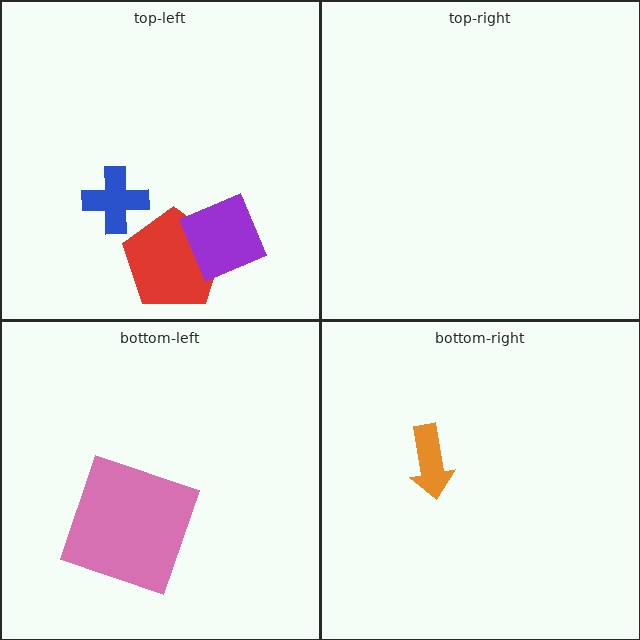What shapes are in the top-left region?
The blue cross, the red pentagon, the purple diamond.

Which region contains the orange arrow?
The bottom-right region.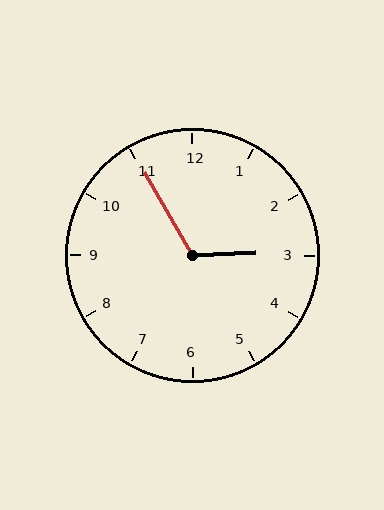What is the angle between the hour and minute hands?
Approximately 118 degrees.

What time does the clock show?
2:55.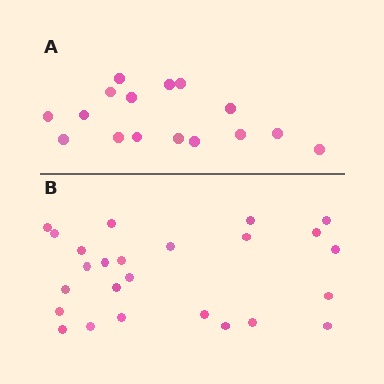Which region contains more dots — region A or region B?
Region B (the bottom region) has more dots.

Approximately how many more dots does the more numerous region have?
Region B has roughly 8 or so more dots than region A.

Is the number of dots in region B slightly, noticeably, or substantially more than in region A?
Region B has substantially more. The ratio is roughly 1.6 to 1.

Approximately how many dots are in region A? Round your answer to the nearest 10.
About 20 dots. (The exact count is 16, which rounds to 20.)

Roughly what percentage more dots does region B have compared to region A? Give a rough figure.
About 55% more.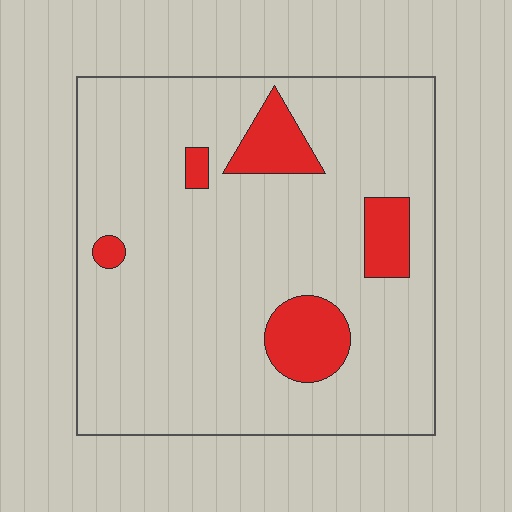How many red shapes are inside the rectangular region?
5.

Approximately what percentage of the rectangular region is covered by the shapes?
Approximately 15%.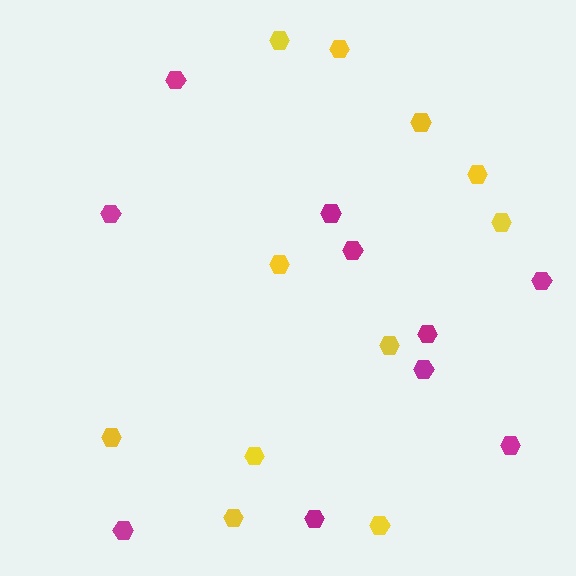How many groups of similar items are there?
There are 2 groups: one group of magenta hexagons (10) and one group of yellow hexagons (11).